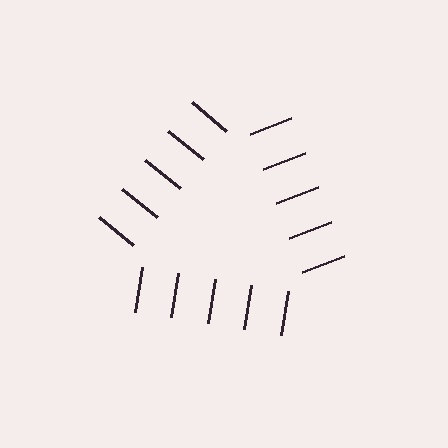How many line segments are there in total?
15 — 5 along each of the 3 edges.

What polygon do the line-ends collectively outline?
An illusory triangle — the line segments terminate on its edges but no continuous stroke is drawn.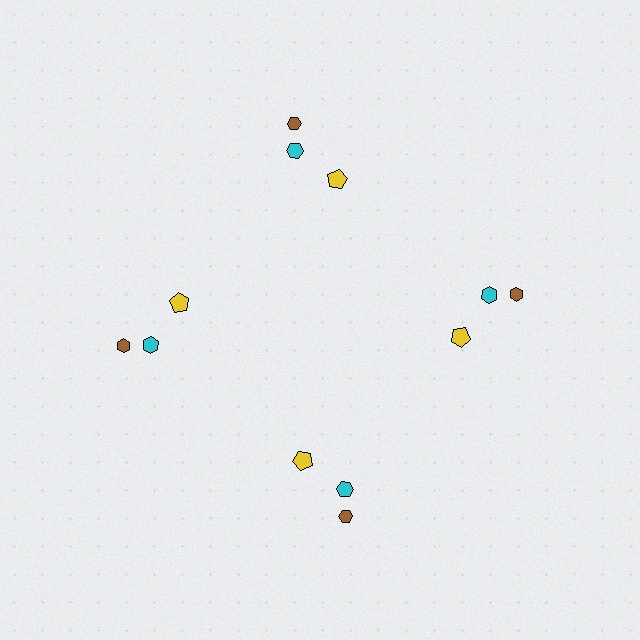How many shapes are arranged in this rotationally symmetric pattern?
There are 12 shapes, arranged in 4 groups of 3.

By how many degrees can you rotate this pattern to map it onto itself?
The pattern maps onto itself every 90 degrees of rotation.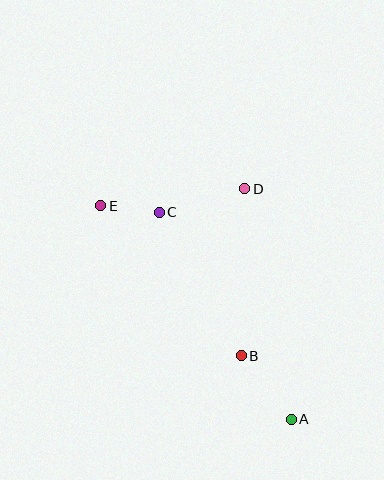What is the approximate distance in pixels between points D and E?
The distance between D and E is approximately 145 pixels.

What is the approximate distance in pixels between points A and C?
The distance between A and C is approximately 246 pixels.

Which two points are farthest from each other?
Points A and E are farthest from each other.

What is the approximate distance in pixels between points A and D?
The distance between A and D is approximately 235 pixels.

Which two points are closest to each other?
Points C and E are closest to each other.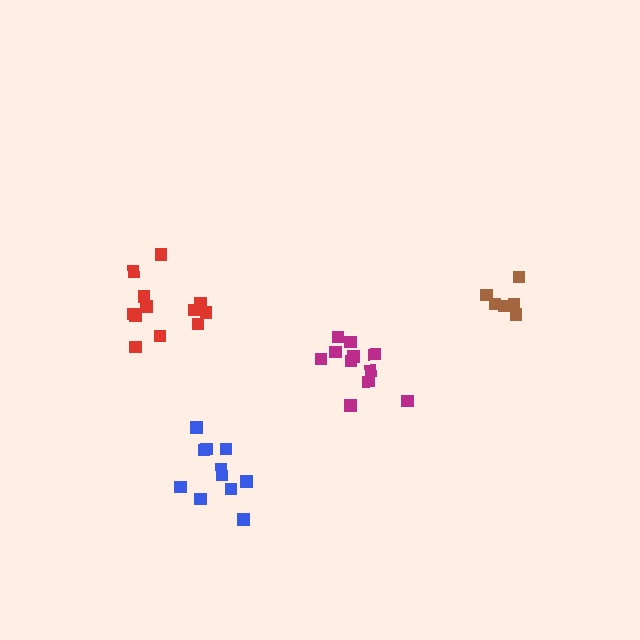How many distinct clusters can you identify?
There are 4 distinct clusters.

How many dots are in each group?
Group 1: 6 dots, Group 2: 11 dots, Group 3: 12 dots, Group 4: 11 dots (40 total).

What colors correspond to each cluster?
The clusters are colored: brown, blue, red, magenta.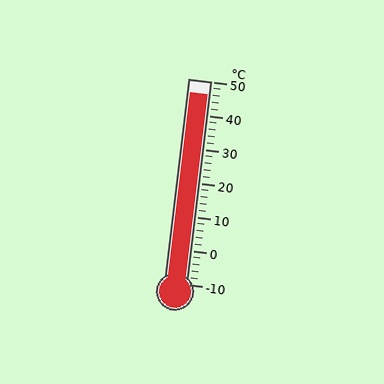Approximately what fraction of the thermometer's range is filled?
The thermometer is filled to approximately 95% of its range.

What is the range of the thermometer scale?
The thermometer scale ranges from -10°C to 50°C.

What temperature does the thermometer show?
The thermometer shows approximately 46°C.